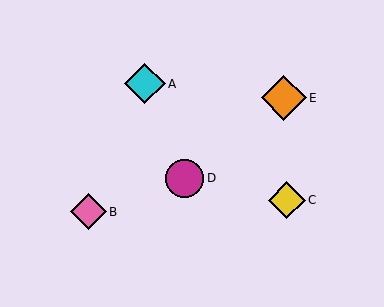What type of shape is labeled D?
Shape D is a magenta circle.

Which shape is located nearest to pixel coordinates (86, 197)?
The pink diamond (labeled B) at (88, 212) is nearest to that location.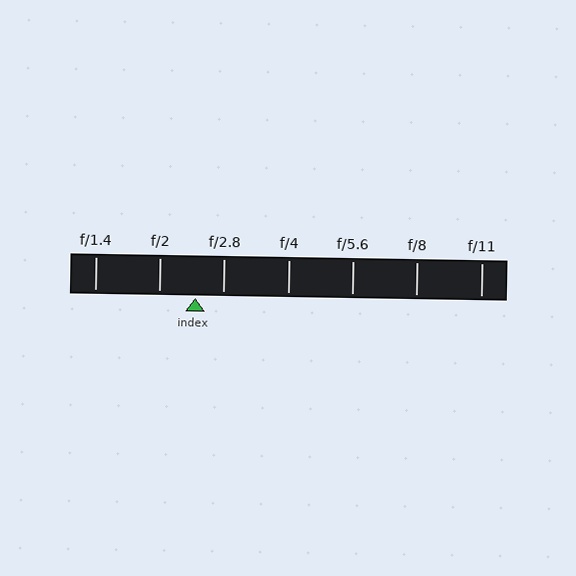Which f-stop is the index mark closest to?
The index mark is closest to f/2.8.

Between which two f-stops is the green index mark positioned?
The index mark is between f/2 and f/2.8.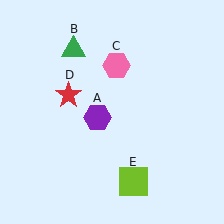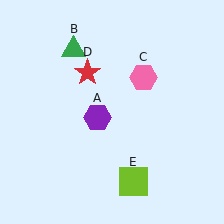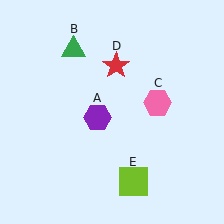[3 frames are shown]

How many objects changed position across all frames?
2 objects changed position: pink hexagon (object C), red star (object D).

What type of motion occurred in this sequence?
The pink hexagon (object C), red star (object D) rotated clockwise around the center of the scene.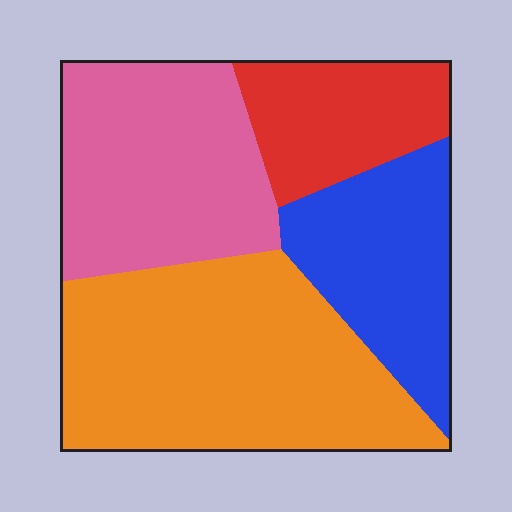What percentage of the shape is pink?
Pink takes up between a sixth and a third of the shape.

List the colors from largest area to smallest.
From largest to smallest: orange, pink, blue, red.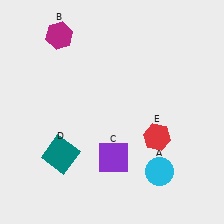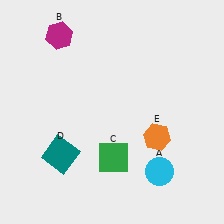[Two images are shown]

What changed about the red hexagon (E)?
In Image 1, E is red. In Image 2, it changed to orange.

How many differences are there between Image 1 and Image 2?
There are 2 differences between the two images.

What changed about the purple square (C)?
In Image 1, C is purple. In Image 2, it changed to green.